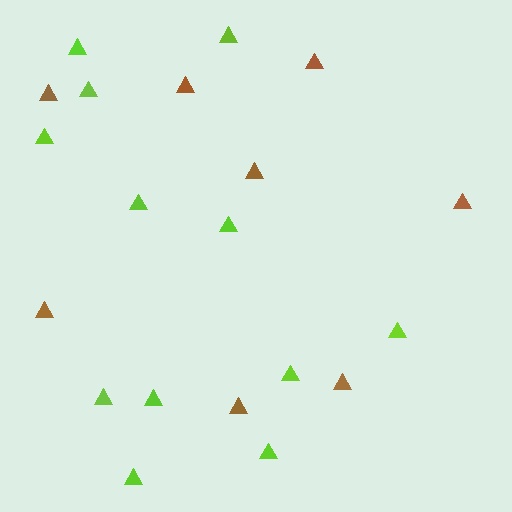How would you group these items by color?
There are 2 groups: one group of lime triangles (12) and one group of brown triangles (8).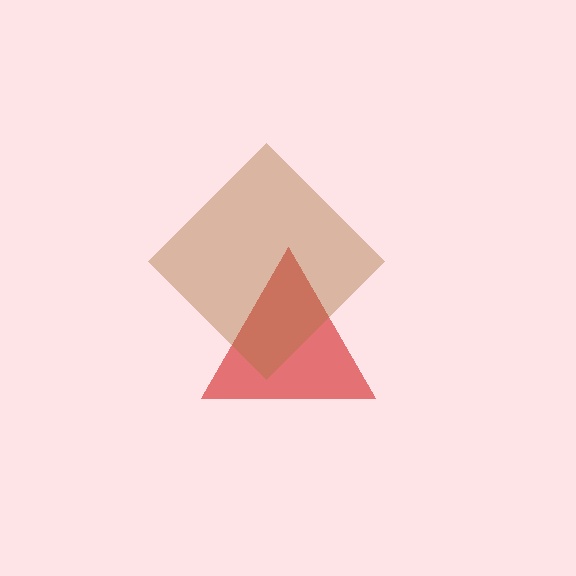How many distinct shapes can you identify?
There are 2 distinct shapes: a red triangle, a brown diamond.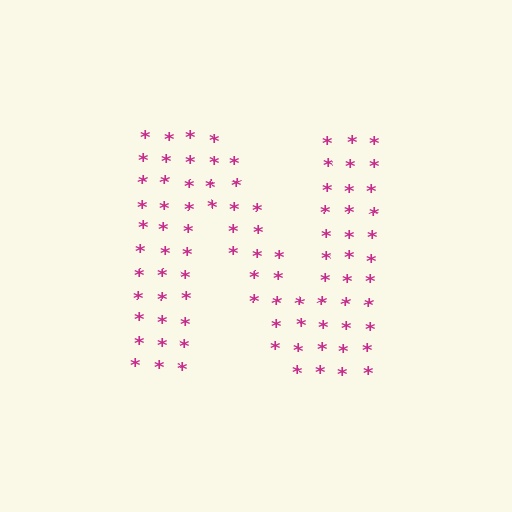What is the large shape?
The large shape is the letter N.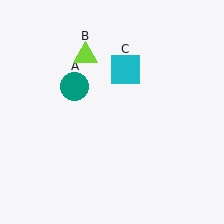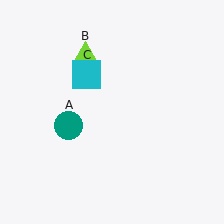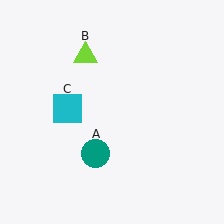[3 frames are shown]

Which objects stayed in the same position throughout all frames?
Lime triangle (object B) remained stationary.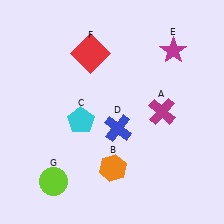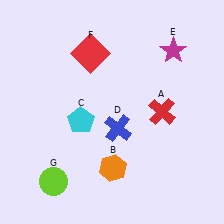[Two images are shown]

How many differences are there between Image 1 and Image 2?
There is 1 difference between the two images.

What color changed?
The cross (A) changed from magenta in Image 1 to red in Image 2.